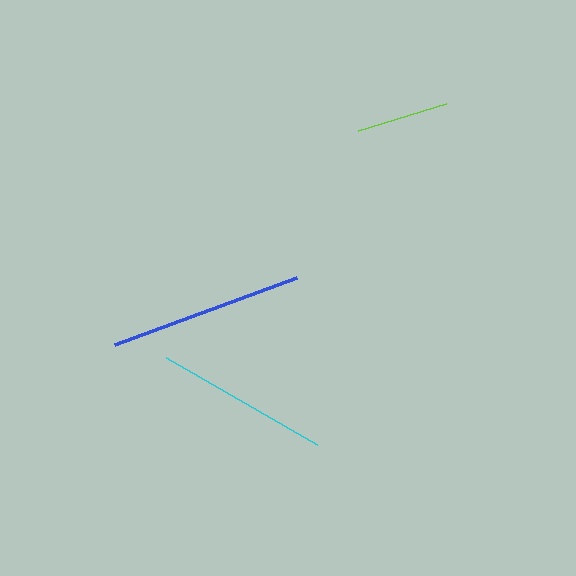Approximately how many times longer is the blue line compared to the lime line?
The blue line is approximately 2.1 times the length of the lime line.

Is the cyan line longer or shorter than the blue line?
The blue line is longer than the cyan line.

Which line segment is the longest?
The blue line is the longest at approximately 193 pixels.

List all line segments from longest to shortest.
From longest to shortest: blue, cyan, lime.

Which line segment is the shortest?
The lime line is the shortest at approximately 92 pixels.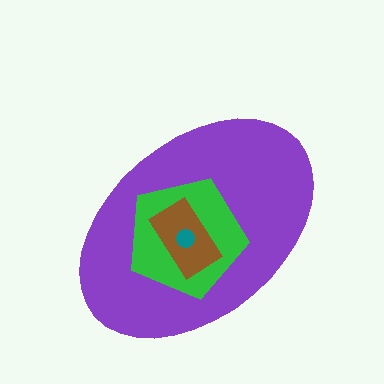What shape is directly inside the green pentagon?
The brown rectangle.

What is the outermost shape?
The purple ellipse.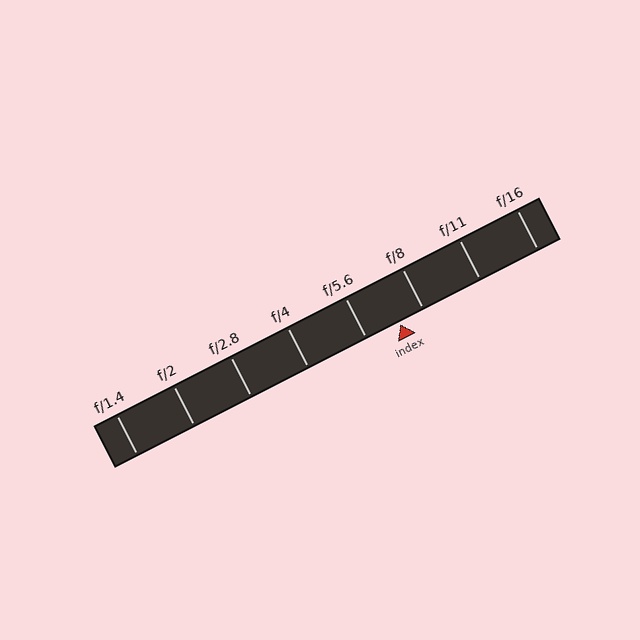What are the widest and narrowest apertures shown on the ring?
The widest aperture shown is f/1.4 and the narrowest is f/16.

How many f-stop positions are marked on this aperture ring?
There are 8 f-stop positions marked.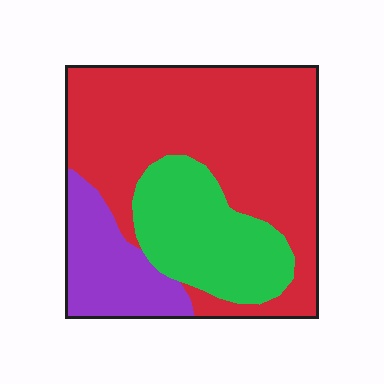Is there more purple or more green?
Green.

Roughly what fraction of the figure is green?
Green covers 24% of the figure.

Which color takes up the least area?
Purple, at roughly 15%.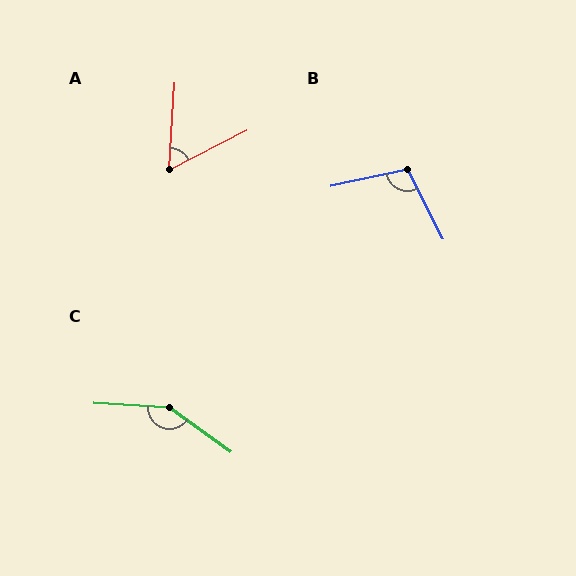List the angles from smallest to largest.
A (60°), B (105°), C (148°).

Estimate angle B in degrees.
Approximately 105 degrees.